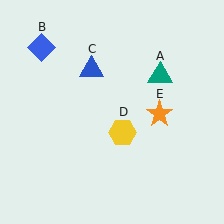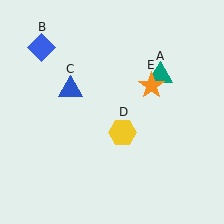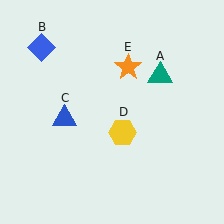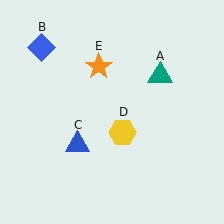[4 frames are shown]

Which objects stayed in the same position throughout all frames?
Teal triangle (object A) and blue diamond (object B) and yellow hexagon (object D) remained stationary.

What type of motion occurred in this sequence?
The blue triangle (object C), orange star (object E) rotated counterclockwise around the center of the scene.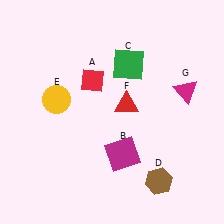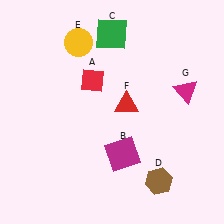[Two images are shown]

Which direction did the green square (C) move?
The green square (C) moved up.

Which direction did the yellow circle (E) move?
The yellow circle (E) moved up.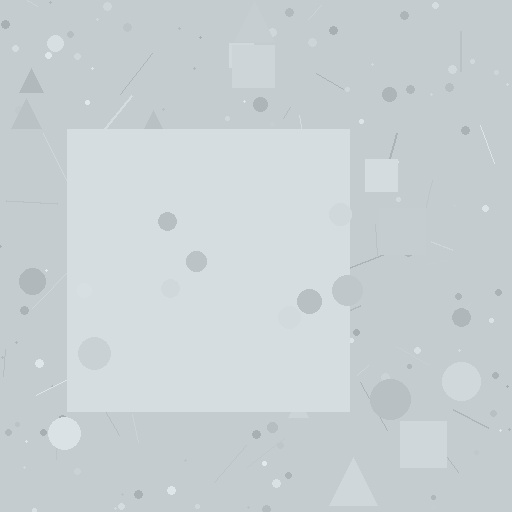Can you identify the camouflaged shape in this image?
The camouflaged shape is a square.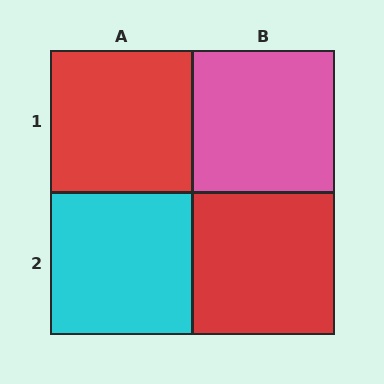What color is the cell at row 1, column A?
Red.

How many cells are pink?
1 cell is pink.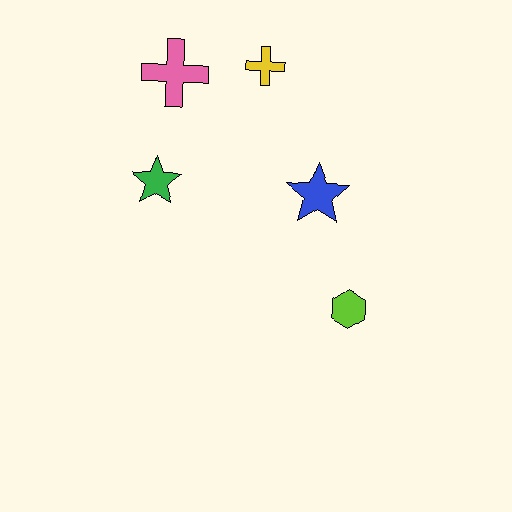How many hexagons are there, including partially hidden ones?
There is 1 hexagon.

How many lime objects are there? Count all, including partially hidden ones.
There is 1 lime object.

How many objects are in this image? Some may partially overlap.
There are 5 objects.